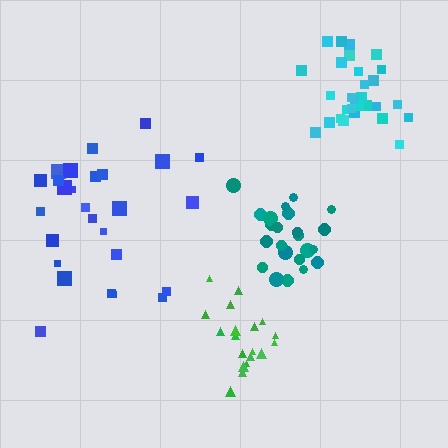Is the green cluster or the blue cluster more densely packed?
Green.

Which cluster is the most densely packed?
Cyan.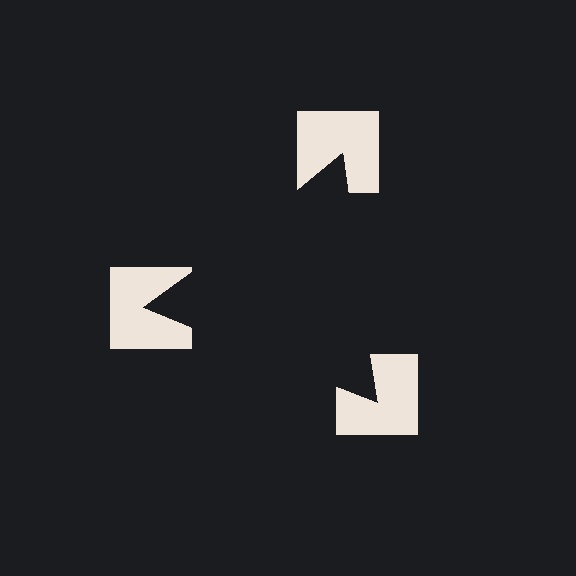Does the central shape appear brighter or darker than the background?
It typically appears slightly darker than the background, even though no actual brightness change is drawn.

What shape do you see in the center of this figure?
An illusory triangle — its edges are inferred from the aligned wedge cuts in the notched squares, not physically drawn.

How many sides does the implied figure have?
3 sides.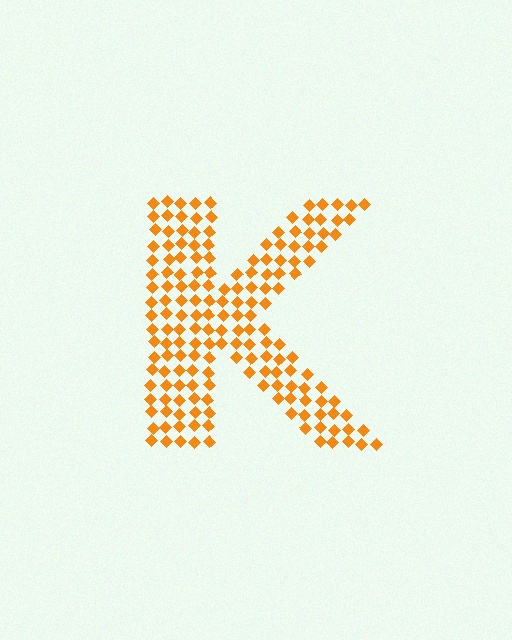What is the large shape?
The large shape is the letter K.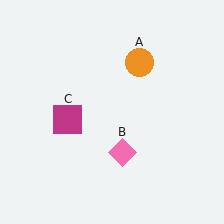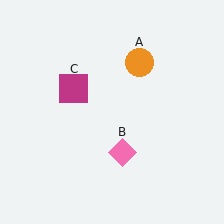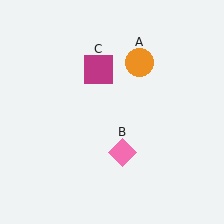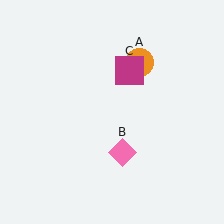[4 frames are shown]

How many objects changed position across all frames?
1 object changed position: magenta square (object C).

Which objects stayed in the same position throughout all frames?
Orange circle (object A) and pink diamond (object B) remained stationary.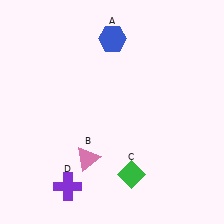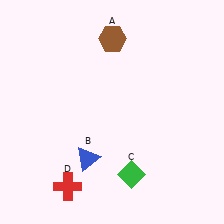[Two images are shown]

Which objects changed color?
A changed from blue to brown. B changed from pink to blue. D changed from purple to red.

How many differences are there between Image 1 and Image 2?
There are 3 differences between the two images.